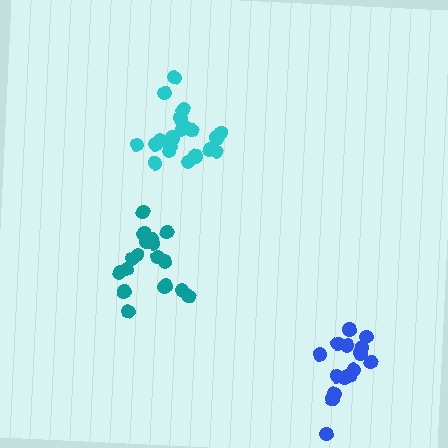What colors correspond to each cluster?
The clusters are colored: teal, cyan, blue.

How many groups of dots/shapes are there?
There are 3 groups.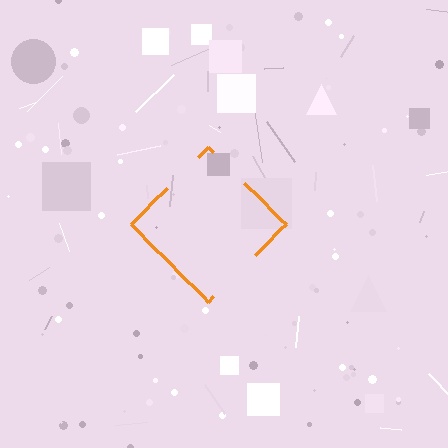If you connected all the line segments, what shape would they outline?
They would outline a diamond.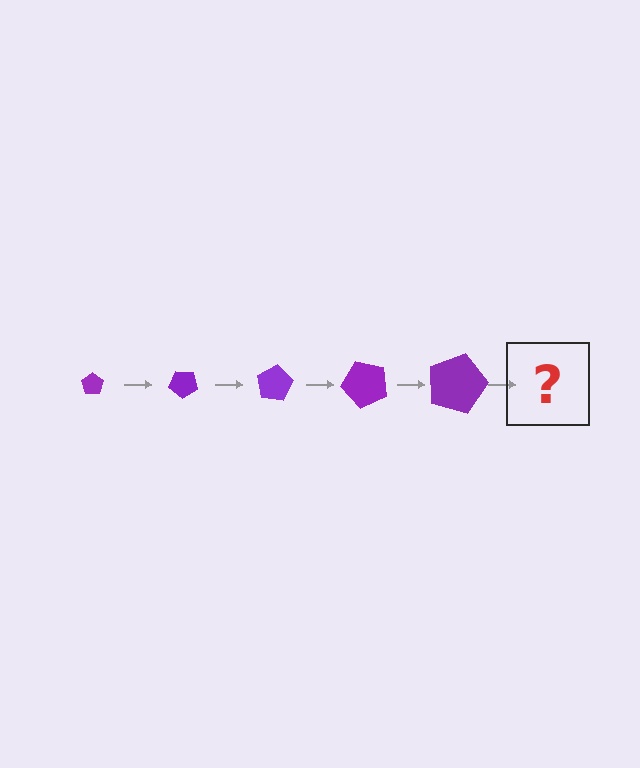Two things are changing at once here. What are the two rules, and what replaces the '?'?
The two rules are that the pentagon grows larger each step and it rotates 40 degrees each step. The '?' should be a pentagon, larger than the previous one and rotated 200 degrees from the start.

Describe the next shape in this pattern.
It should be a pentagon, larger than the previous one and rotated 200 degrees from the start.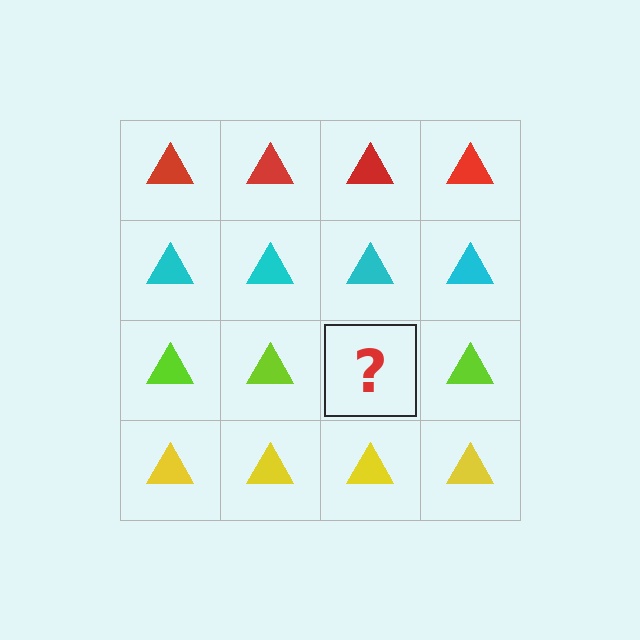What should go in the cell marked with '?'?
The missing cell should contain a lime triangle.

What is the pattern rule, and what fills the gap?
The rule is that each row has a consistent color. The gap should be filled with a lime triangle.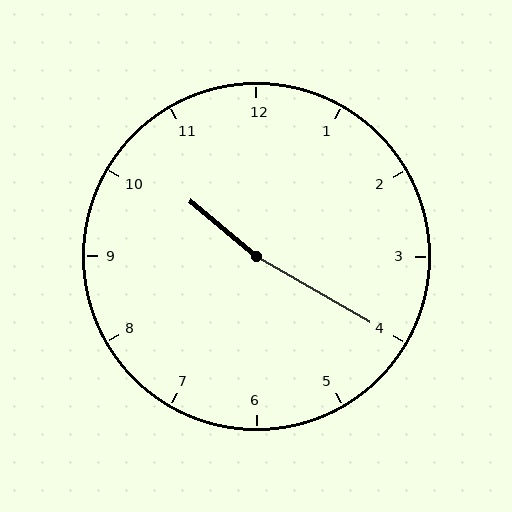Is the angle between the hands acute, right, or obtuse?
It is obtuse.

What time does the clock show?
10:20.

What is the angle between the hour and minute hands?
Approximately 170 degrees.